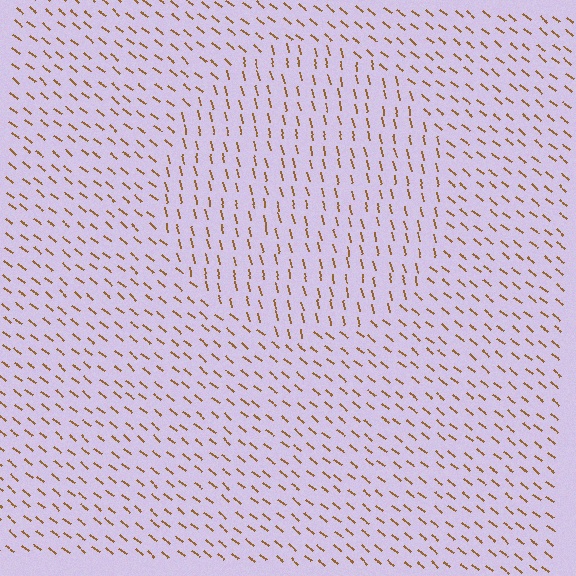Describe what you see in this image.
The image is filled with small brown line segments. A circle region in the image has lines oriented differently from the surrounding lines, creating a visible texture boundary.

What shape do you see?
I see a circle.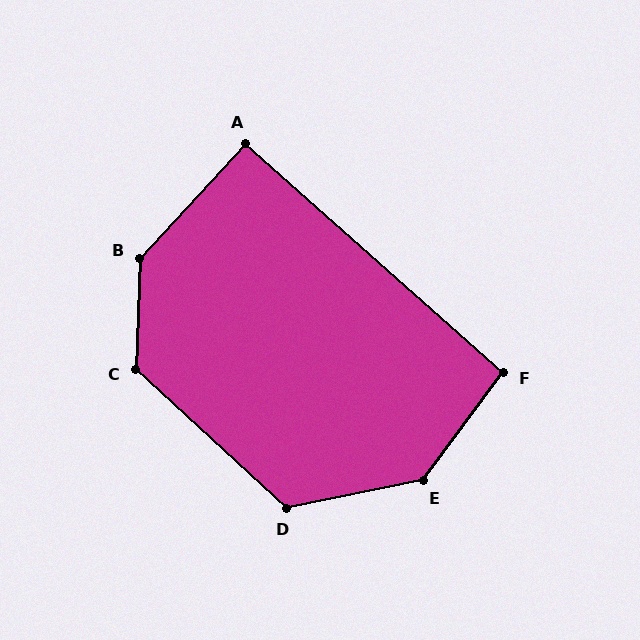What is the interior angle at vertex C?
Approximately 131 degrees (obtuse).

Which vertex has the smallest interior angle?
A, at approximately 91 degrees.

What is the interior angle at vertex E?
Approximately 138 degrees (obtuse).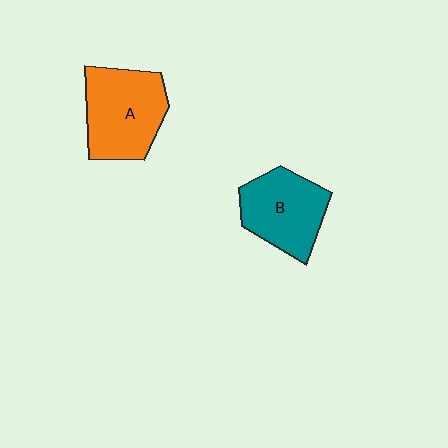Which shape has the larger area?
Shape A (orange).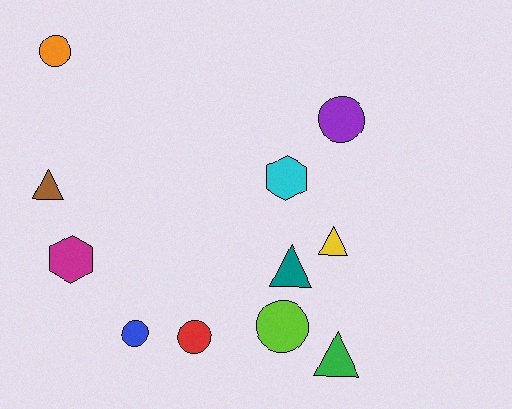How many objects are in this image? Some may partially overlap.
There are 11 objects.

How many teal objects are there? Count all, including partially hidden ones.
There is 1 teal object.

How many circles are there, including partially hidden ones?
There are 5 circles.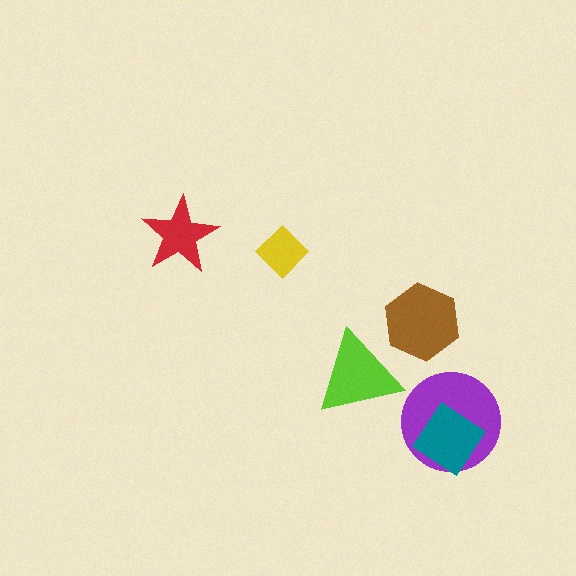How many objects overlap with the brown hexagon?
0 objects overlap with the brown hexagon.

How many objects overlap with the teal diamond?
1 object overlaps with the teal diamond.